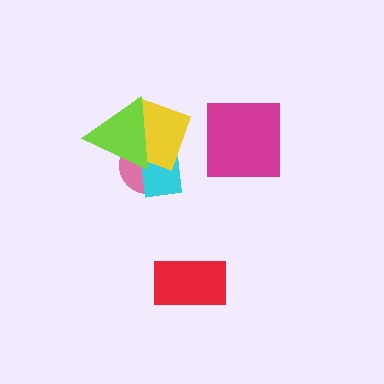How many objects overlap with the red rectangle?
0 objects overlap with the red rectangle.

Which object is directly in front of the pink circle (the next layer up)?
The cyan square is directly in front of the pink circle.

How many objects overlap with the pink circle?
3 objects overlap with the pink circle.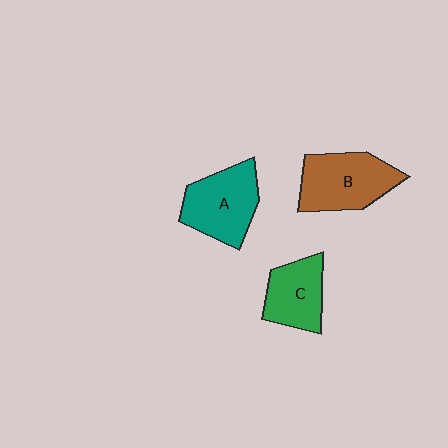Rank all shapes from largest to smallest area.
From largest to smallest: B (brown), A (teal), C (green).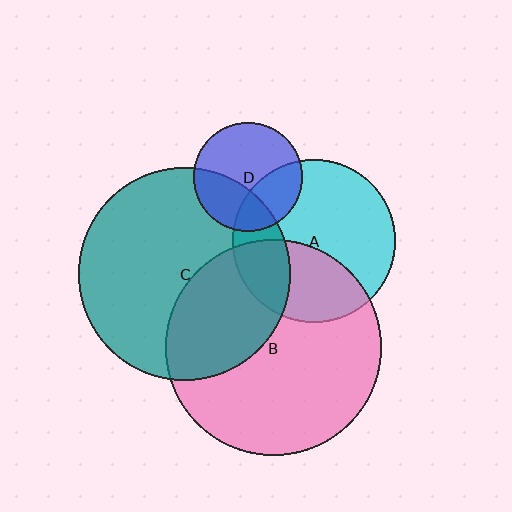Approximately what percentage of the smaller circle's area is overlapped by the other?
Approximately 35%.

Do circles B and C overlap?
Yes.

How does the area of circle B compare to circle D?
Approximately 3.9 times.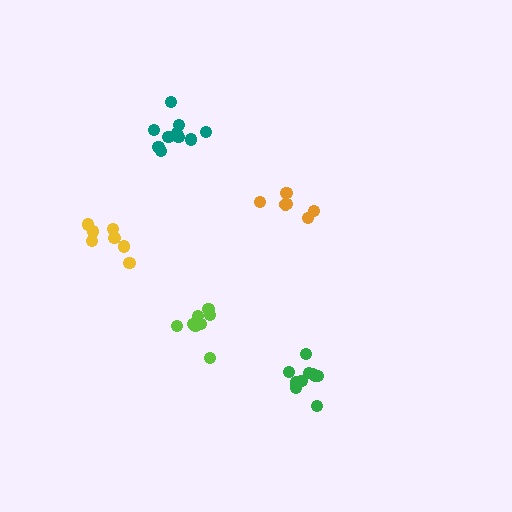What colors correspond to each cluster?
The clusters are colored: orange, lime, teal, green, yellow.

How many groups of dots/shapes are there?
There are 5 groups.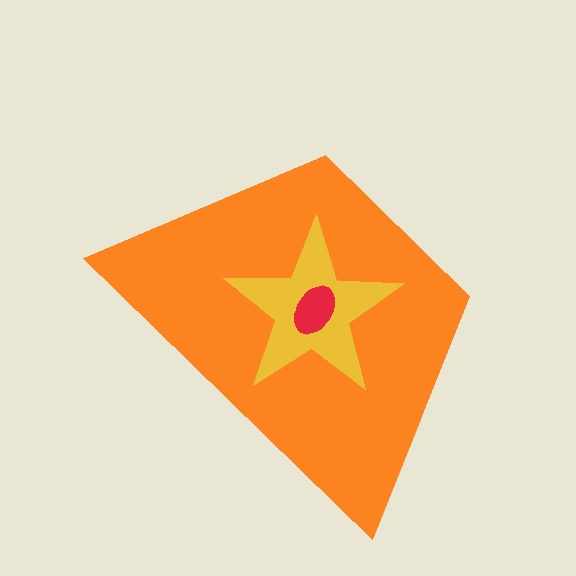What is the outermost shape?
The orange trapezoid.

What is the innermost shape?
The red ellipse.